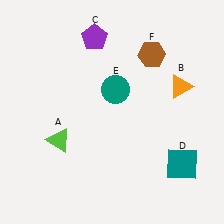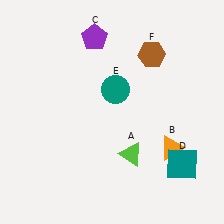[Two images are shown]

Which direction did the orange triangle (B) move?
The orange triangle (B) moved down.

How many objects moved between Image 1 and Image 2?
2 objects moved between the two images.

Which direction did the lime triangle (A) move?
The lime triangle (A) moved right.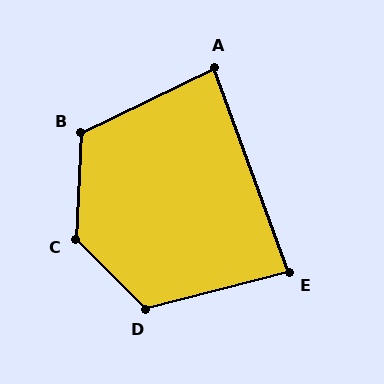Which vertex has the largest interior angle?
C, at approximately 132 degrees.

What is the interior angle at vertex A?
Approximately 84 degrees (acute).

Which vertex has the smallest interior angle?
E, at approximately 84 degrees.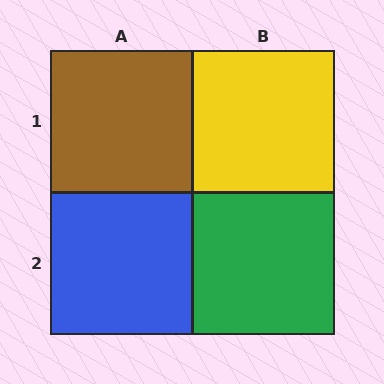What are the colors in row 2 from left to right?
Blue, green.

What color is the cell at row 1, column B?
Yellow.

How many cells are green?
1 cell is green.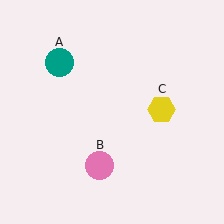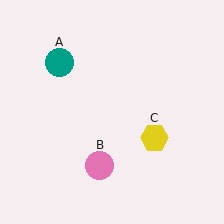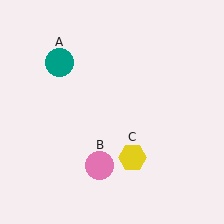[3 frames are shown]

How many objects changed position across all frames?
1 object changed position: yellow hexagon (object C).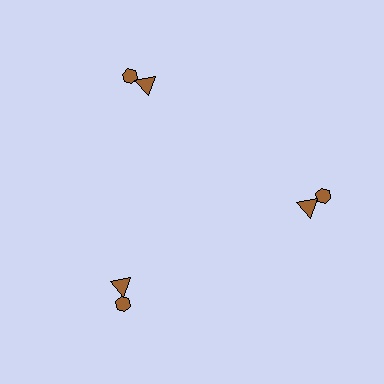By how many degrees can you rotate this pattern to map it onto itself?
The pattern maps onto itself every 120 degrees of rotation.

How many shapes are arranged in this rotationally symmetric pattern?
There are 6 shapes, arranged in 3 groups of 2.